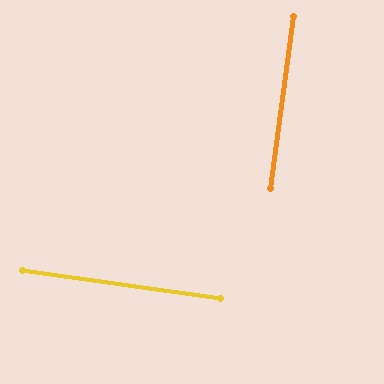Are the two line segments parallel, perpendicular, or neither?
Perpendicular — they meet at approximately 90°.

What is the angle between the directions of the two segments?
Approximately 90 degrees.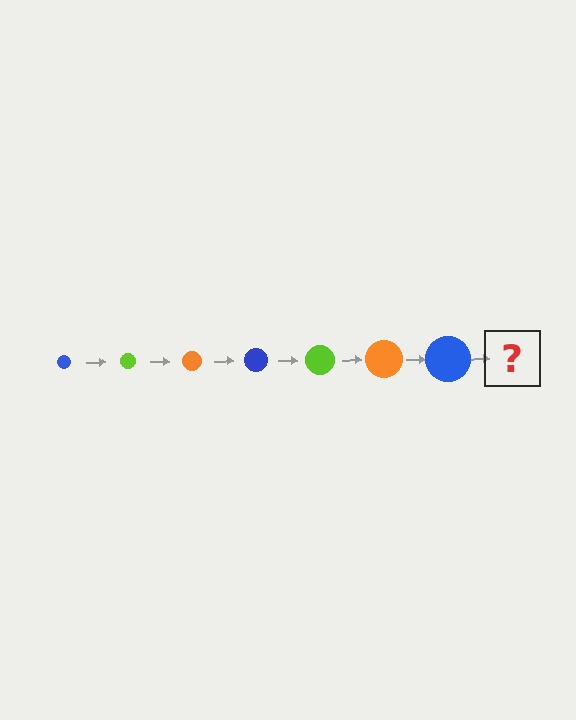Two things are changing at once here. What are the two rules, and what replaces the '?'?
The two rules are that the circle grows larger each step and the color cycles through blue, lime, and orange. The '?' should be a lime circle, larger than the previous one.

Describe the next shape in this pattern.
It should be a lime circle, larger than the previous one.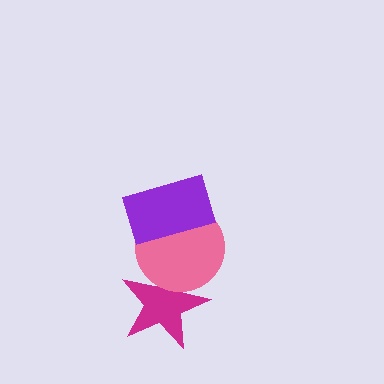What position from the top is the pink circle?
The pink circle is 2nd from the top.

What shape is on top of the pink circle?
The purple rectangle is on top of the pink circle.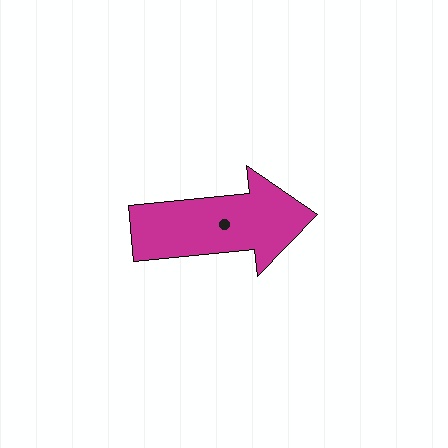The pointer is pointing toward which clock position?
Roughly 3 o'clock.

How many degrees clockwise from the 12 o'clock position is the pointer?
Approximately 84 degrees.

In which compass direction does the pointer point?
East.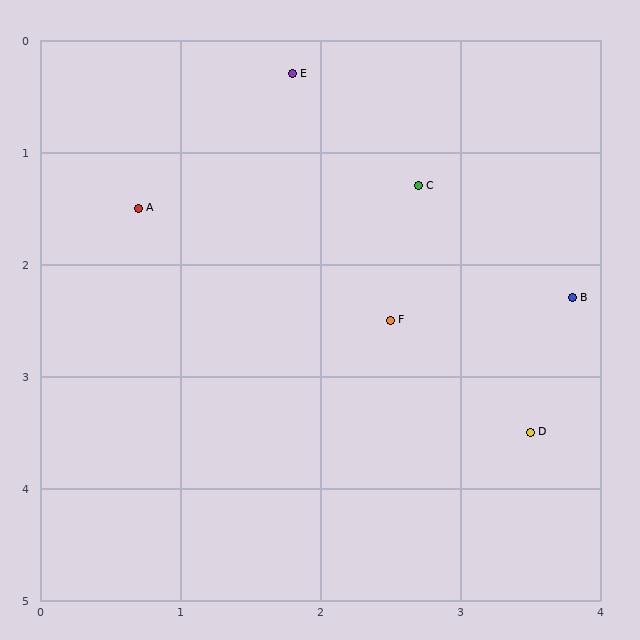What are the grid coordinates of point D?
Point D is at approximately (3.5, 3.5).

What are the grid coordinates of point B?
Point B is at approximately (3.8, 2.3).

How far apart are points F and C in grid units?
Points F and C are about 1.2 grid units apart.